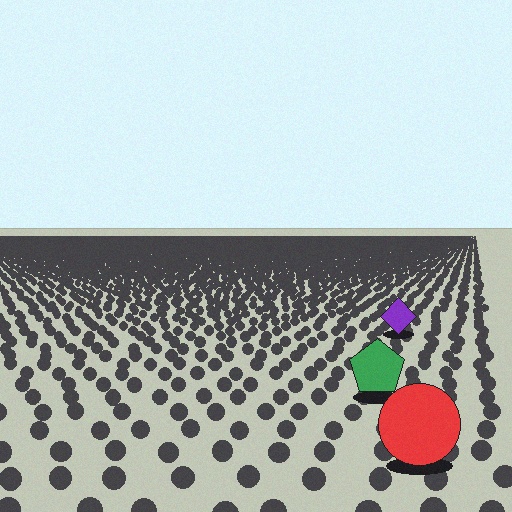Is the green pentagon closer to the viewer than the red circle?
No. The red circle is closer — you can tell from the texture gradient: the ground texture is coarser near it.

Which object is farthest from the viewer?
The purple diamond is farthest from the viewer. It appears smaller and the ground texture around it is denser.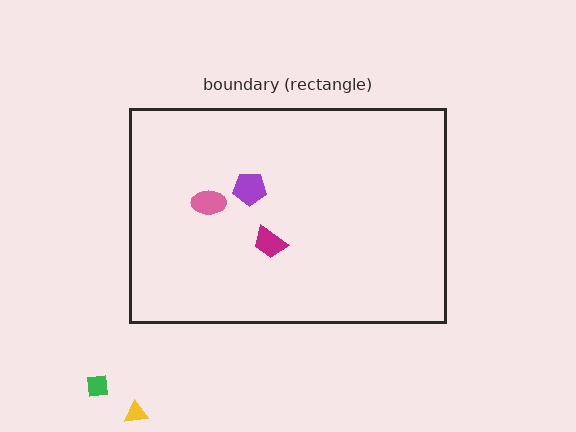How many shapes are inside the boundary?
3 inside, 2 outside.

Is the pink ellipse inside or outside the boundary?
Inside.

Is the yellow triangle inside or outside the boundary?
Outside.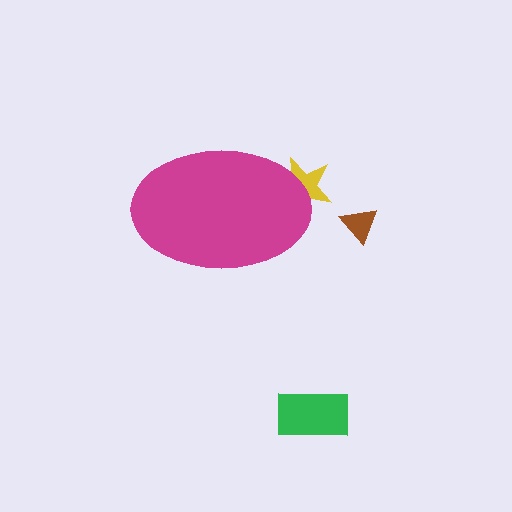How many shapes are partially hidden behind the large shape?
1 shape is partially hidden.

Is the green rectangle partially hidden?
No, the green rectangle is fully visible.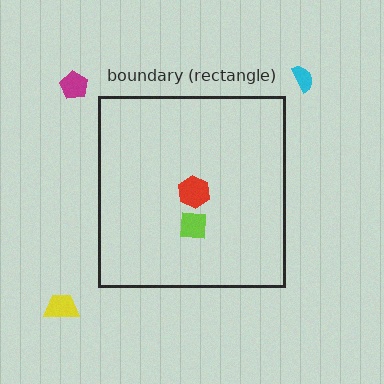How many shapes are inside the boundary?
2 inside, 3 outside.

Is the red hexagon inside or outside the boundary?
Inside.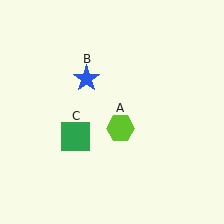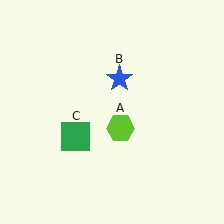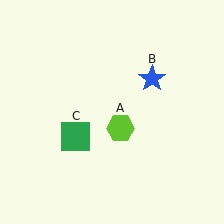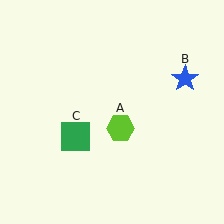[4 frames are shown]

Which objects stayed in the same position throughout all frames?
Lime hexagon (object A) and green square (object C) remained stationary.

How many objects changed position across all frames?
1 object changed position: blue star (object B).